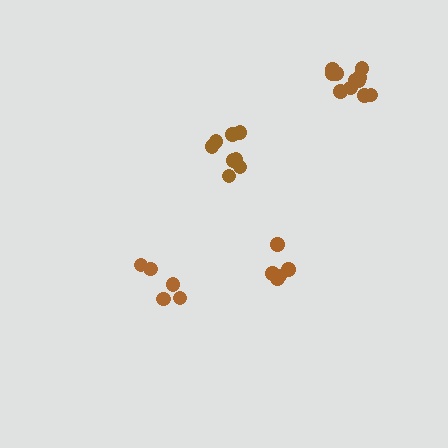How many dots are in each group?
Group 1: 5 dots, Group 2: 5 dots, Group 3: 8 dots, Group 4: 11 dots (29 total).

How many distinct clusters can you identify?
There are 4 distinct clusters.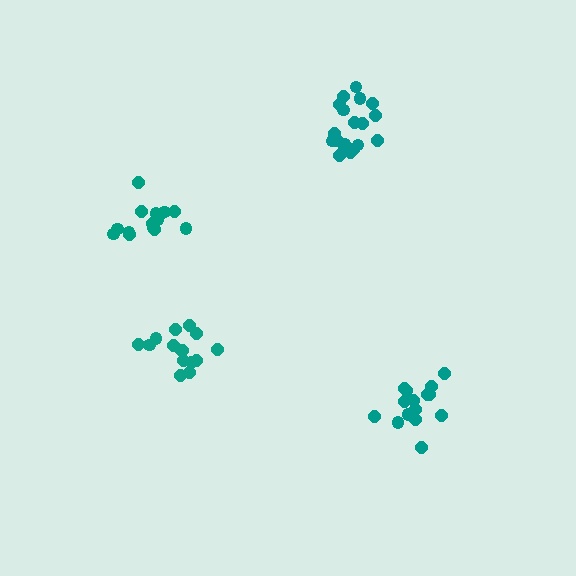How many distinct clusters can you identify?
There are 4 distinct clusters.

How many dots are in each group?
Group 1: 15 dots, Group 2: 15 dots, Group 3: 19 dots, Group 4: 15 dots (64 total).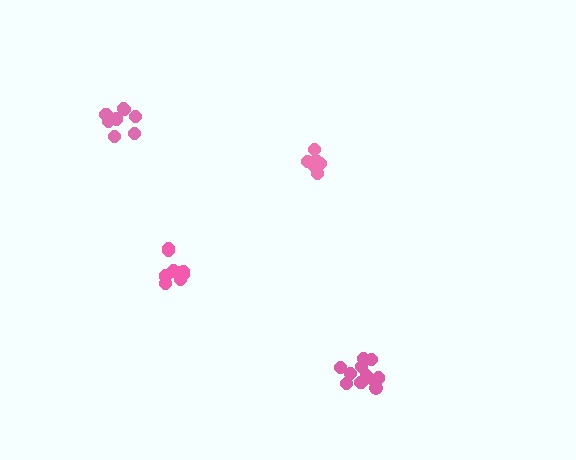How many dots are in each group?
Group 1: 9 dots, Group 2: 7 dots, Group 3: 10 dots, Group 4: 12 dots (38 total).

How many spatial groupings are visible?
There are 4 spatial groupings.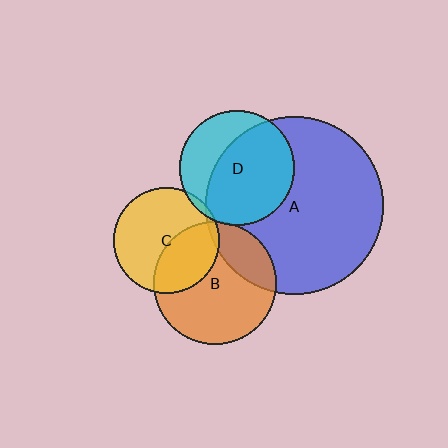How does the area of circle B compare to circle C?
Approximately 1.3 times.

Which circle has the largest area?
Circle A (blue).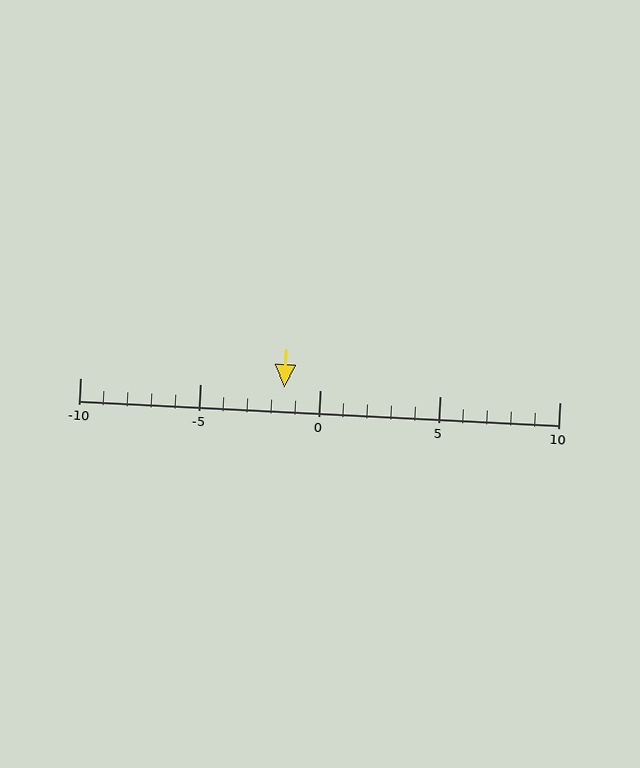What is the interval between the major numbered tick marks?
The major tick marks are spaced 5 units apart.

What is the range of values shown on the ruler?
The ruler shows values from -10 to 10.